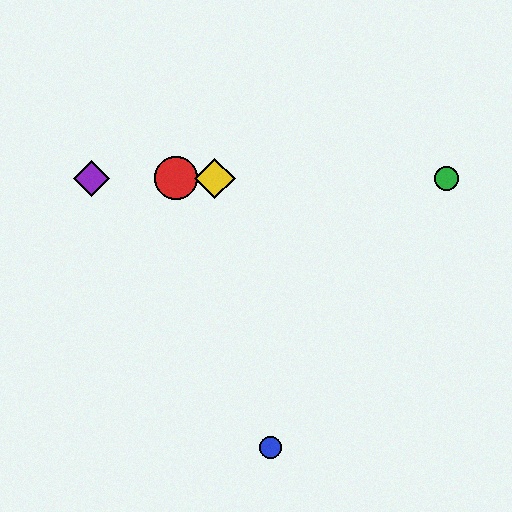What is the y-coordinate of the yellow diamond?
The yellow diamond is at y≈178.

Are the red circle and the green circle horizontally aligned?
Yes, both are at y≈178.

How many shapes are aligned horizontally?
4 shapes (the red circle, the green circle, the yellow diamond, the purple diamond) are aligned horizontally.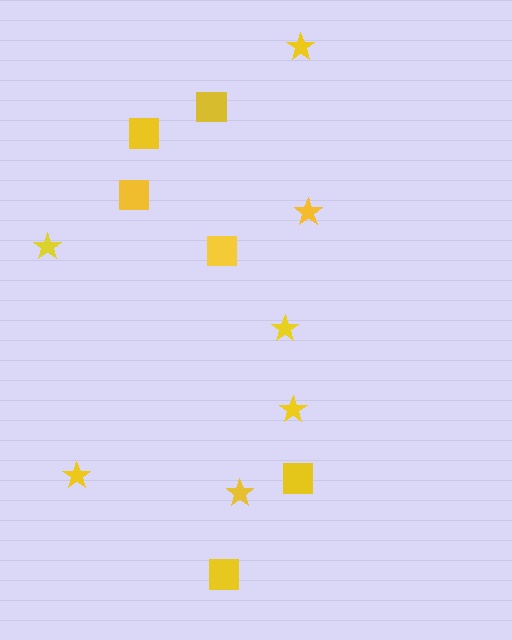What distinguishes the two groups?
There are 2 groups: one group of stars (7) and one group of squares (6).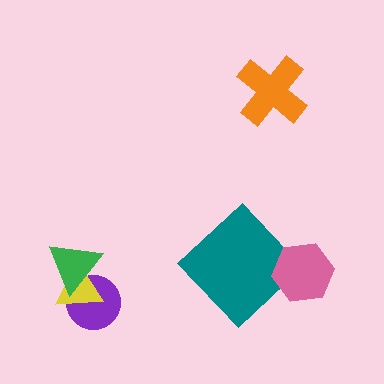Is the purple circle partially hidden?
Yes, it is partially covered by another shape.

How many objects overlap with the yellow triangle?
2 objects overlap with the yellow triangle.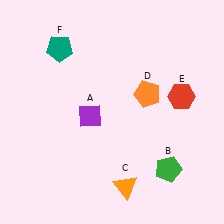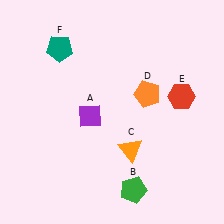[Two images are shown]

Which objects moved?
The objects that moved are: the green pentagon (B), the orange triangle (C).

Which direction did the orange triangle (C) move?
The orange triangle (C) moved up.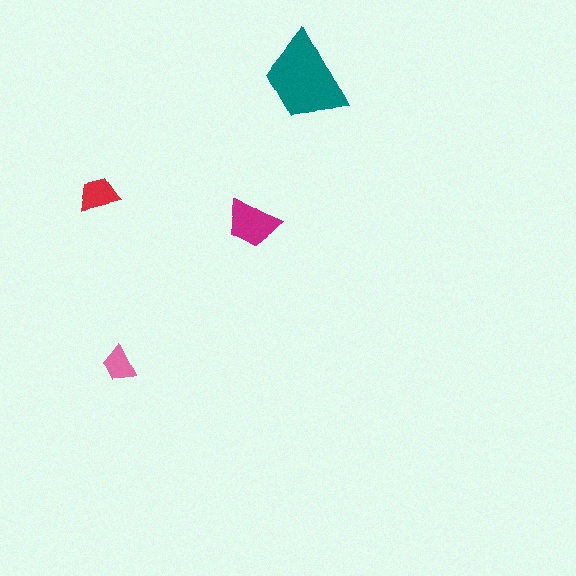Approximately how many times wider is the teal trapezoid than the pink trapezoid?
About 2.5 times wider.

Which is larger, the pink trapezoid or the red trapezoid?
The red one.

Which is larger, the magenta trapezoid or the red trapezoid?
The magenta one.